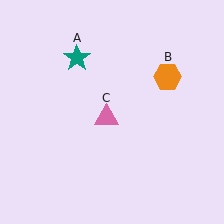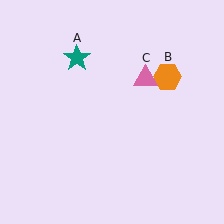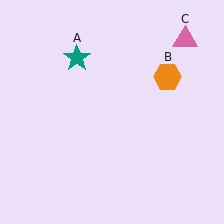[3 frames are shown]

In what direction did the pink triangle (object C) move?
The pink triangle (object C) moved up and to the right.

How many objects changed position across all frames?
1 object changed position: pink triangle (object C).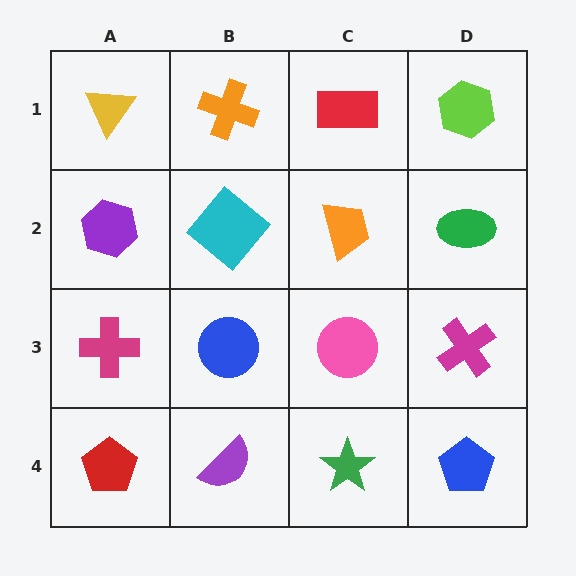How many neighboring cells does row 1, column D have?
2.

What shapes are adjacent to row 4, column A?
A magenta cross (row 3, column A), a purple semicircle (row 4, column B).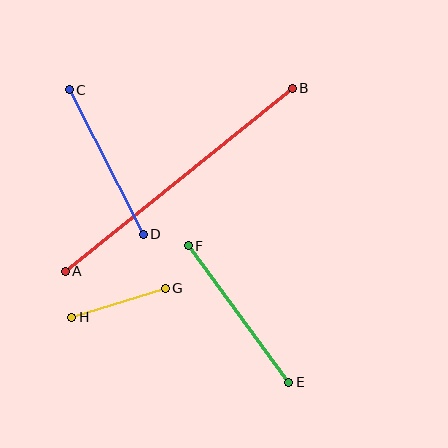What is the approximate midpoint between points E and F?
The midpoint is at approximately (239, 314) pixels.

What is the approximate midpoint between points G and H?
The midpoint is at approximately (119, 303) pixels.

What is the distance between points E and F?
The distance is approximately 170 pixels.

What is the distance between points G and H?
The distance is approximately 98 pixels.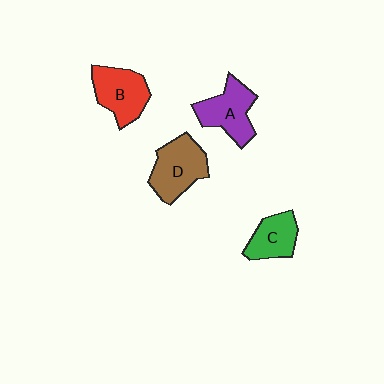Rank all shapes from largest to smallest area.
From largest to smallest: D (brown), A (purple), B (red), C (green).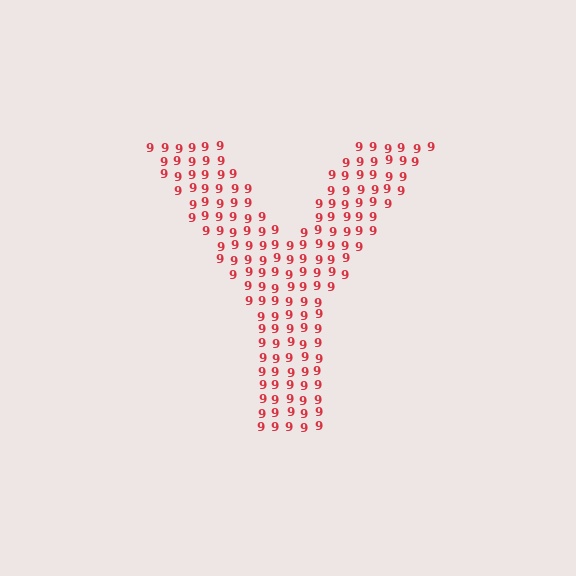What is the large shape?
The large shape is the letter Y.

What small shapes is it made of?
It is made of small digit 9's.